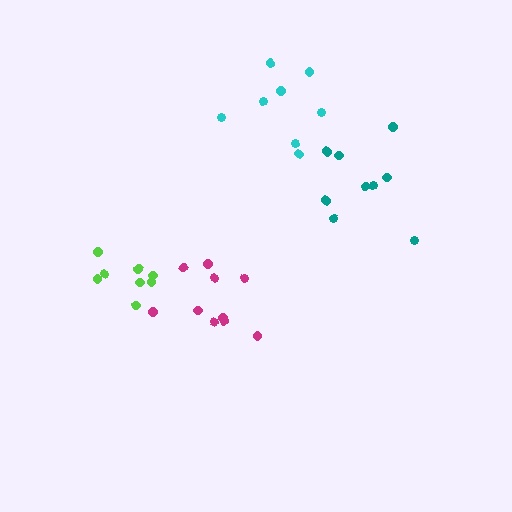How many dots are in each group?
Group 1: 9 dots, Group 2: 8 dots, Group 3: 8 dots, Group 4: 10 dots (35 total).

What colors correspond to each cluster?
The clusters are colored: teal, lime, cyan, magenta.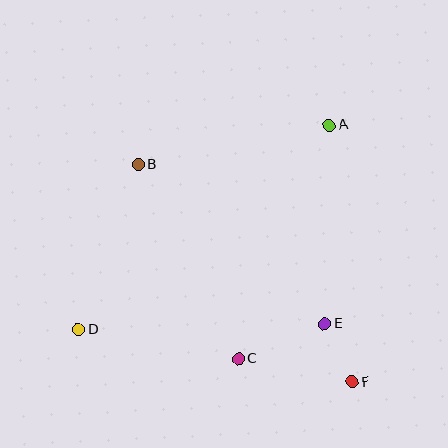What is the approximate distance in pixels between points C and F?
The distance between C and F is approximately 116 pixels.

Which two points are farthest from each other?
Points A and D are farthest from each other.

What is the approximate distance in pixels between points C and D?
The distance between C and D is approximately 163 pixels.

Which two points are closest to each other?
Points E and F are closest to each other.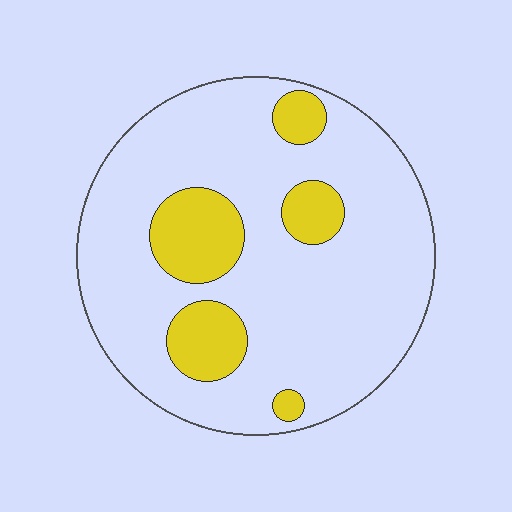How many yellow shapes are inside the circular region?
5.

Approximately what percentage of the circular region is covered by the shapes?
Approximately 20%.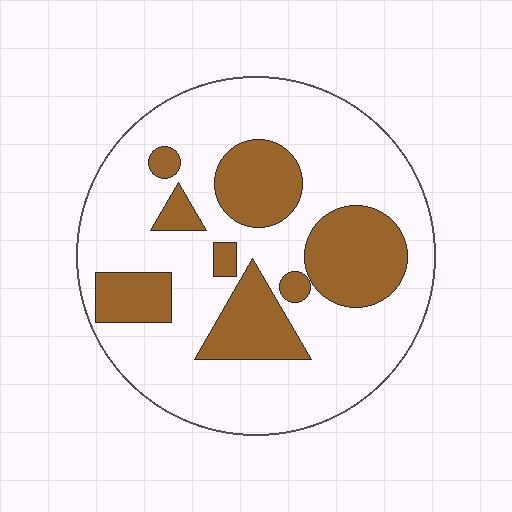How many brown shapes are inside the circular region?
8.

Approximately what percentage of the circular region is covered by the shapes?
Approximately 30%.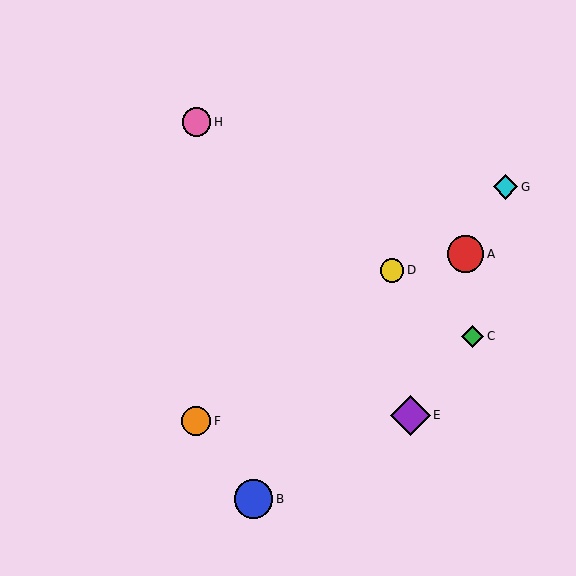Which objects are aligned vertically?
Objects F, H are aligned vertically.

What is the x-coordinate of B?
Object B is at x≈253.